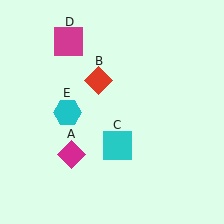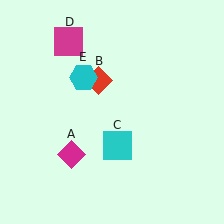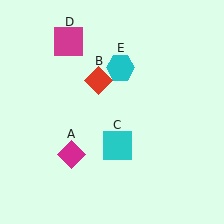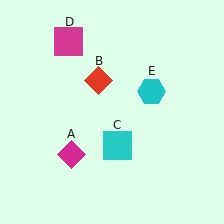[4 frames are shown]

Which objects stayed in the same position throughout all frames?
Magenta diamond (object A) and red diamond (object B) and cyan square (object C) and magenta square (object D) remained stationary.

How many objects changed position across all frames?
1 object changed position: cyan hexagon (object E).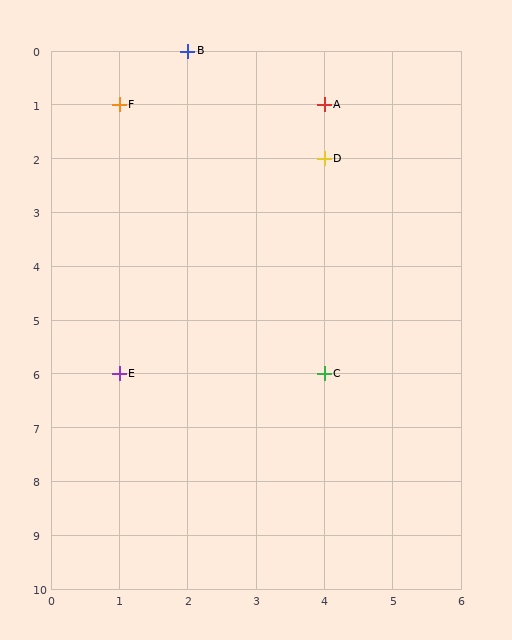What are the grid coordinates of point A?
Point A is at grid coordinates (4, 1).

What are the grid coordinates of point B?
Point B is at grid coordinates (2, 0).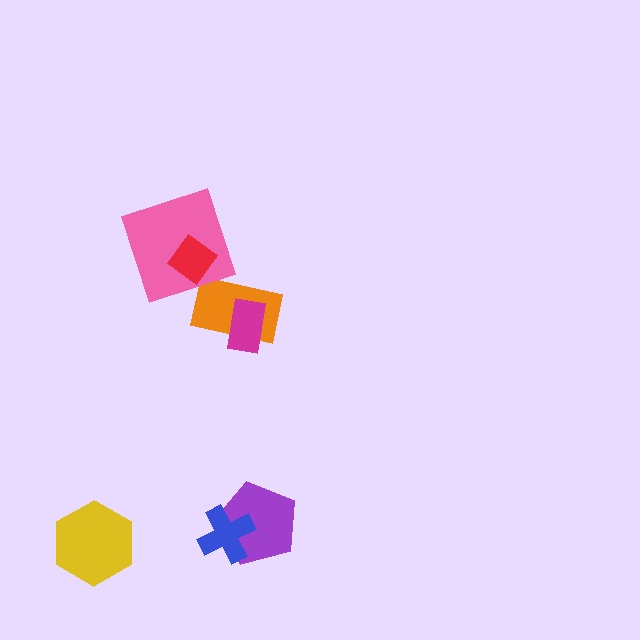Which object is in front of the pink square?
The red diamond is in front of the pink square.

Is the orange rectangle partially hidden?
Yes, it is partially covered by another shape.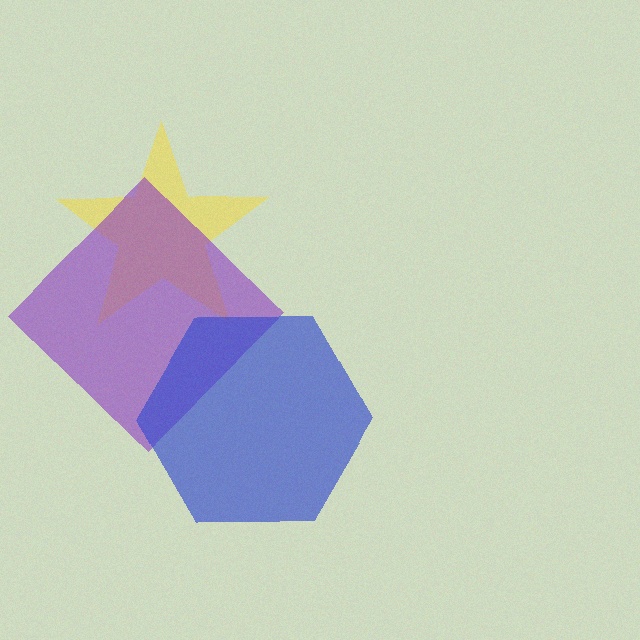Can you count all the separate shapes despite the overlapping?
Yes, there are 3 separate shapes.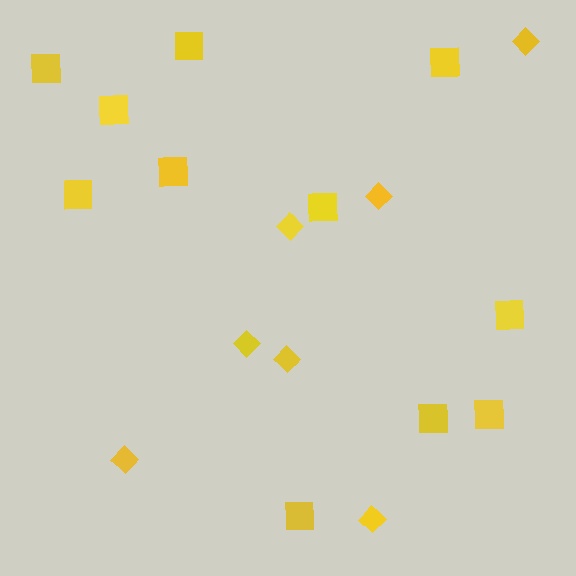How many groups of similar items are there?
There are 2 groups: one group of squares (11) and one group of diamonds (7).